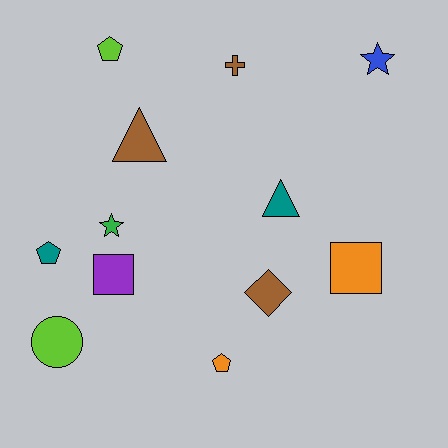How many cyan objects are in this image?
There are no cyan objects.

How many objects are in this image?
There are 12 objects.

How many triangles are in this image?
There are 2 triangles.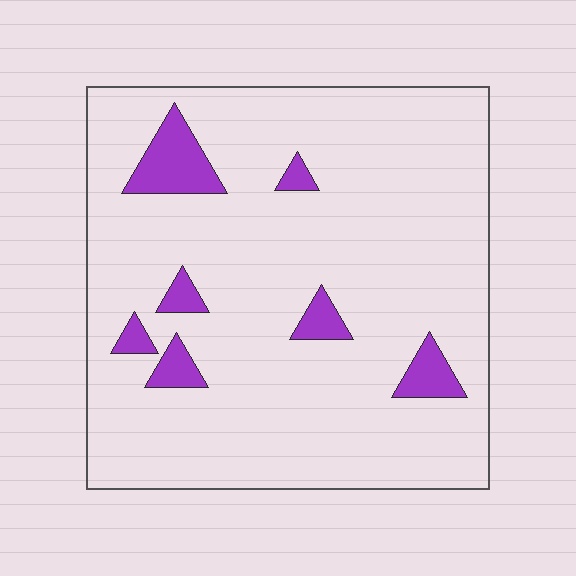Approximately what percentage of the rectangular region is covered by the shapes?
Approximately 10%.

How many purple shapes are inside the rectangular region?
7.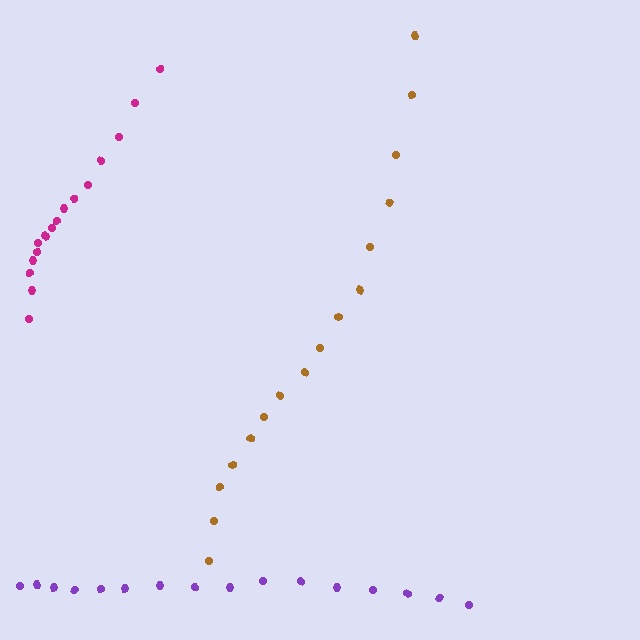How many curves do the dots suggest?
There are 3 distinct paths.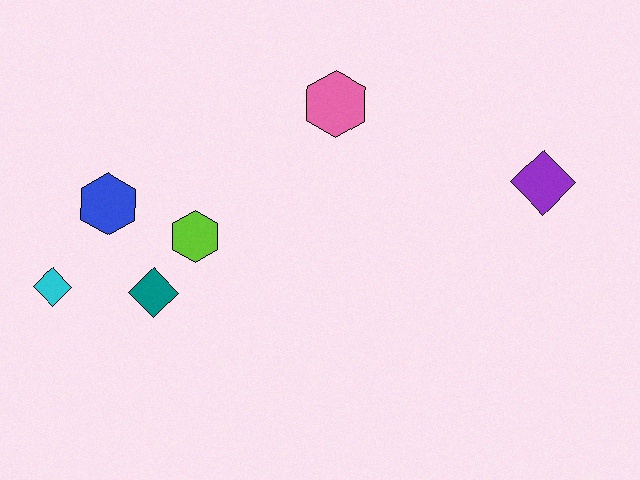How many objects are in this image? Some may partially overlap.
There are 6 objects.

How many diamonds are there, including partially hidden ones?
There are 3 diamonds.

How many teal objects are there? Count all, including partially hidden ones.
There is 1 teal object.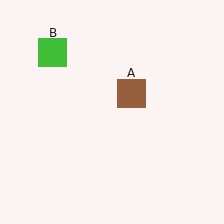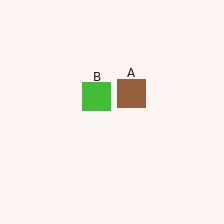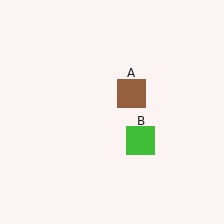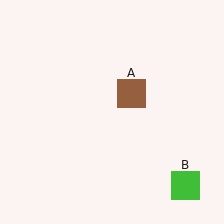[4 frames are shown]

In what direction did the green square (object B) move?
The green square (object B) moved down and to the right.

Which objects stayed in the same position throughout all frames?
Brown square (object A) remained stationary.